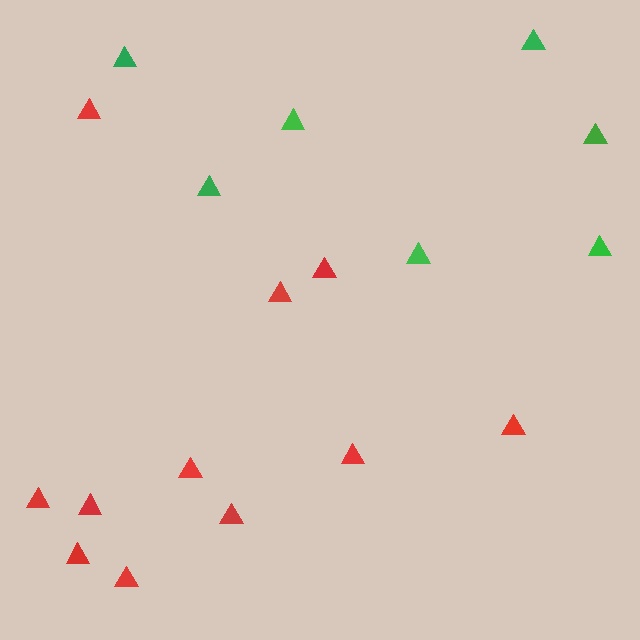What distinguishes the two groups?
There are 2 groups: one group of green triangles (7) and one group of red triangles (11).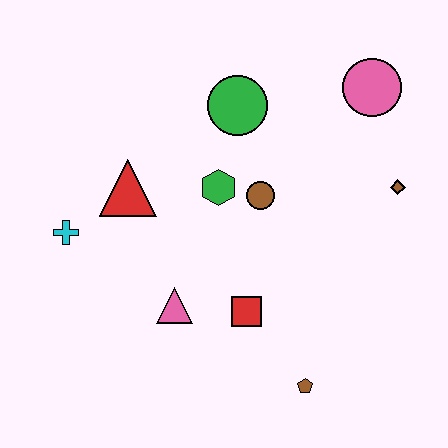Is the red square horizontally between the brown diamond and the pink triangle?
Yes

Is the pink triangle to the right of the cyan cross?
Yes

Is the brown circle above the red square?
Yes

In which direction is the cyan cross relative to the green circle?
The cyan cross is to the left of the green circle.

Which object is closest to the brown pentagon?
The red square is closest to the brown pentagon.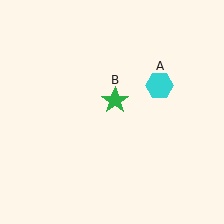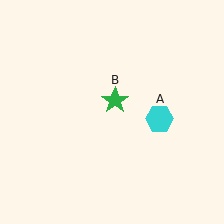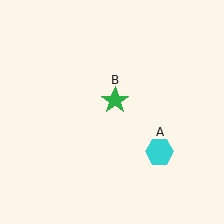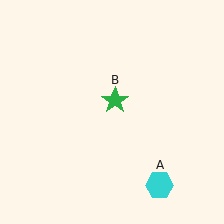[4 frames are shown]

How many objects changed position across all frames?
1 object changed position: cyan hexagon (object A).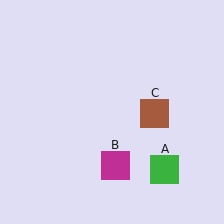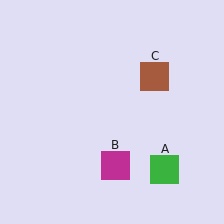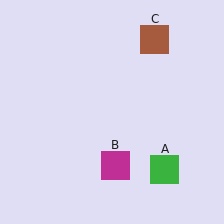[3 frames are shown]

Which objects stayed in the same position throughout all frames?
Green square (object A) and magenta square (object B) remained stationary.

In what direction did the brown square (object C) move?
The brown square (object C) moved up.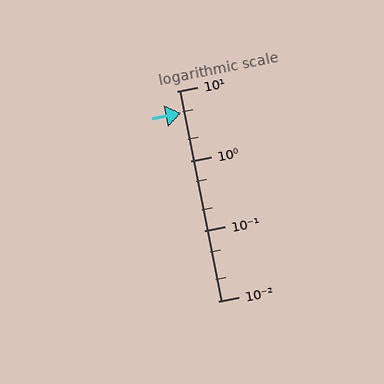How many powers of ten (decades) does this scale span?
The scale spans 3 decades, from 0.01 to 10.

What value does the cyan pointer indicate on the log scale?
The pointer indicates approximately 4.8.